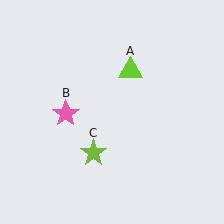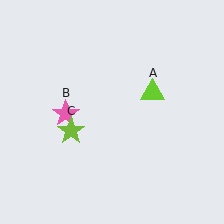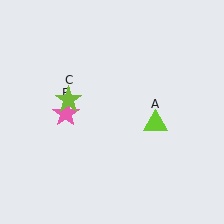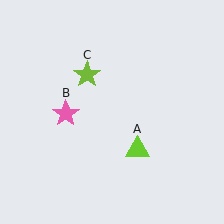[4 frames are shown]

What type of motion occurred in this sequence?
The lime triangle (object A), lime star (object C) rotated clockwise around the center of the scene.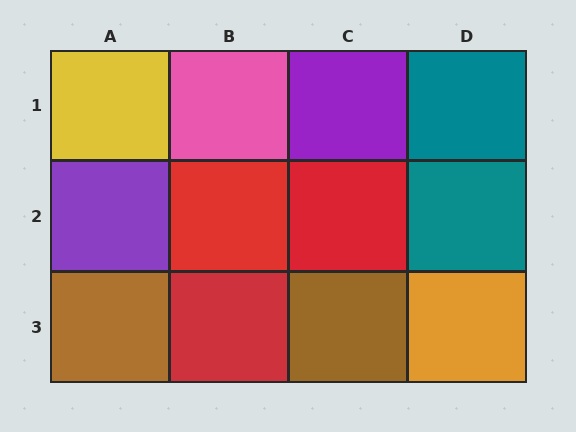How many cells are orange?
1 cell is orange.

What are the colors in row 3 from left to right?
Brown, red, brown, orange.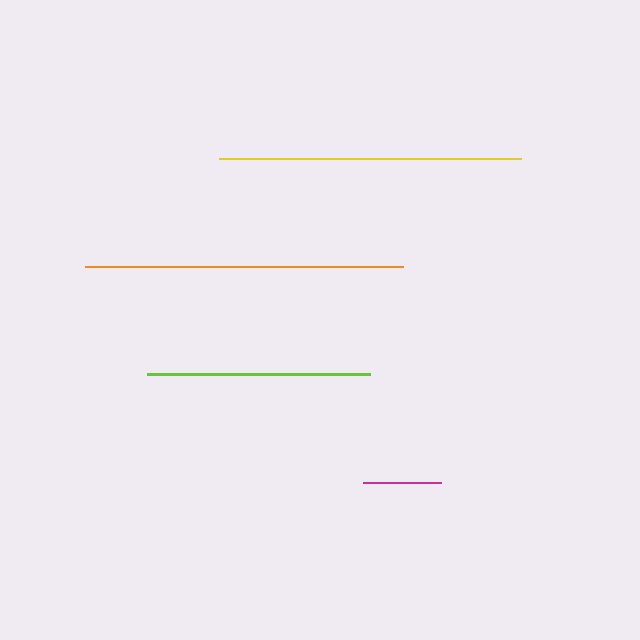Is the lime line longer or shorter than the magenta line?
The lime line is longer than the magenta line.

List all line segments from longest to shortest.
From longest to shortest: orange, yellow, lime, magenta.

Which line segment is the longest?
The orange line is the longest at approximately 318 pixels.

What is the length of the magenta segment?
The magenta segment is approximately 77 pixels long.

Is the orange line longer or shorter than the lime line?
The orange line is longer than the lime line.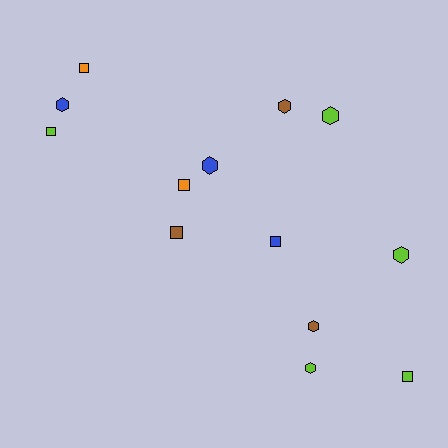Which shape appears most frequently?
Hexagon, with 7 objects.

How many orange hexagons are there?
There are no orange hexagons.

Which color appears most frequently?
Lime, with 5 objects.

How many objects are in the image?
There are 13 objects.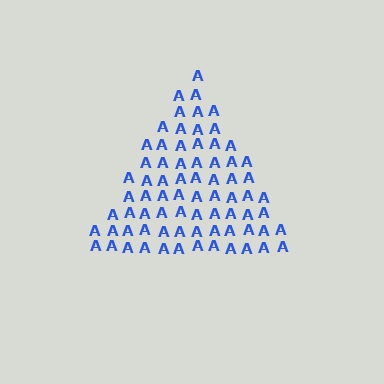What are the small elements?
The small elements are letter A's.